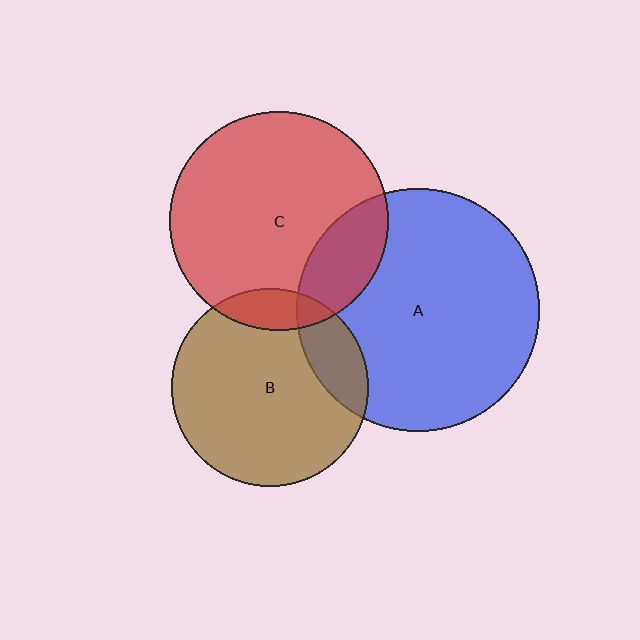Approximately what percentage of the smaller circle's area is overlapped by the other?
Approximately 20%.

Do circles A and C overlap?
Yes.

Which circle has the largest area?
Circle A (blue).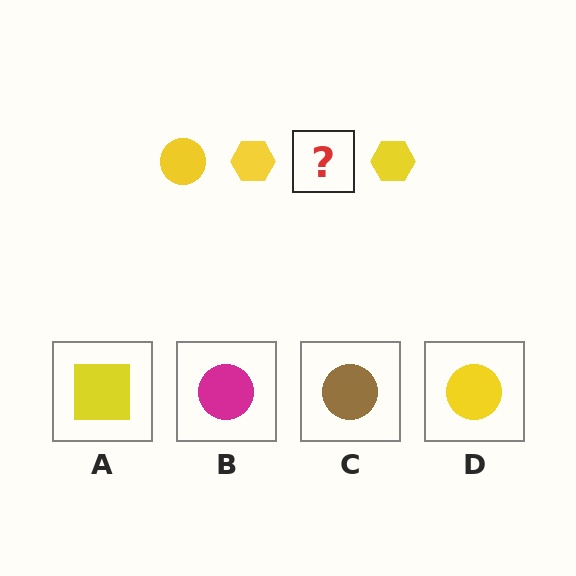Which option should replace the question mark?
Option D.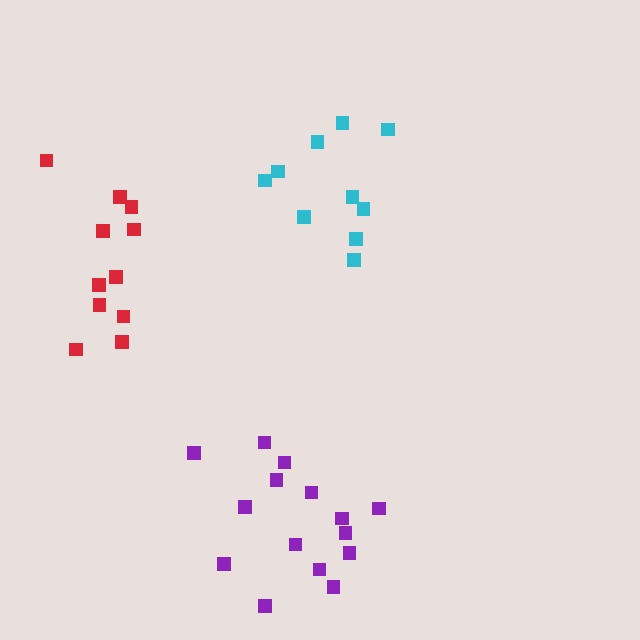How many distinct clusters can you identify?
There are 3 distinct clusters.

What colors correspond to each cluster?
The clusters are colored: purple, red, cyan.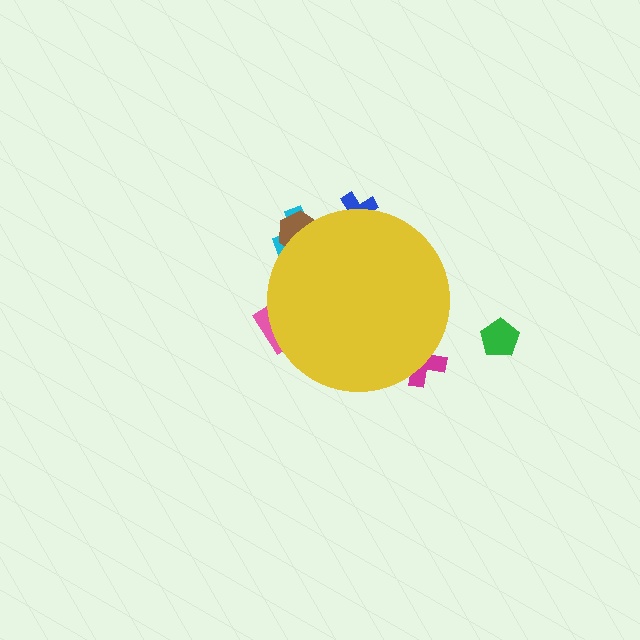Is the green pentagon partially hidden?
No, the green pentagon is fully visible.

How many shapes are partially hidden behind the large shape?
5 shapes are partially hidden.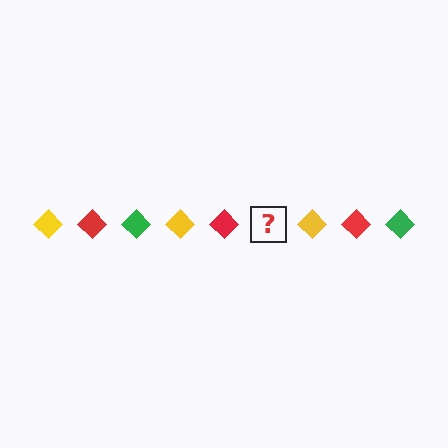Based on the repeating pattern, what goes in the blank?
The blank should be a green diamond.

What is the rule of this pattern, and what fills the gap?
The rule is that the pattern cycles through yellow, red, green diamonds. The gap should be filled with a green diamond.